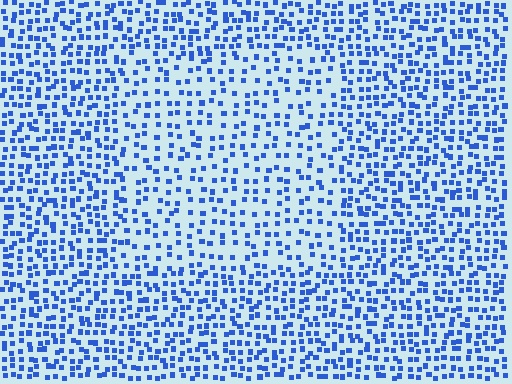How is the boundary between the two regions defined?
The boundary is defined by a change in element density (approximately 1.7x ratio). All elements are the same color, size, and shape.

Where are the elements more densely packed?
The elements are more densely packed outside the rectangle boundary.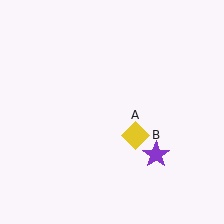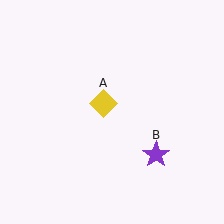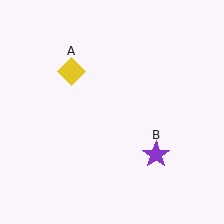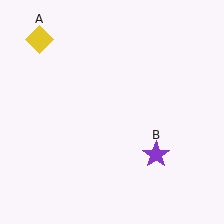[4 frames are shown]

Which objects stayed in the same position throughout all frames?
Purple star (object B) remained stationary.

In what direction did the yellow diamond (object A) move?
The yellow diamond (object A) moved up and to the left.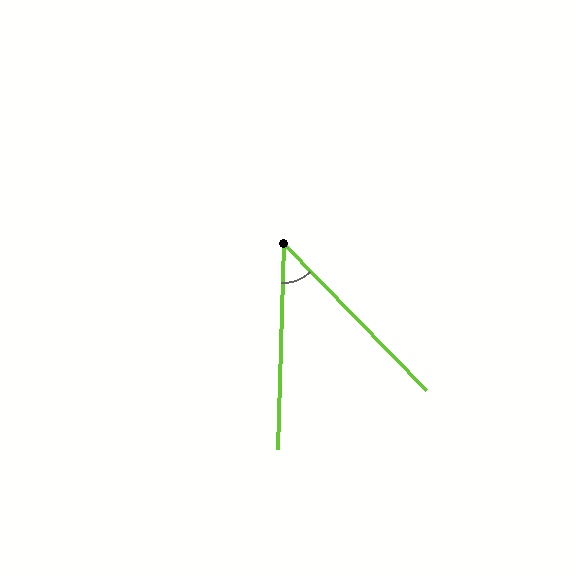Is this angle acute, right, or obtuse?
It is acute.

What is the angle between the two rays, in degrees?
Approximately 46 degrees.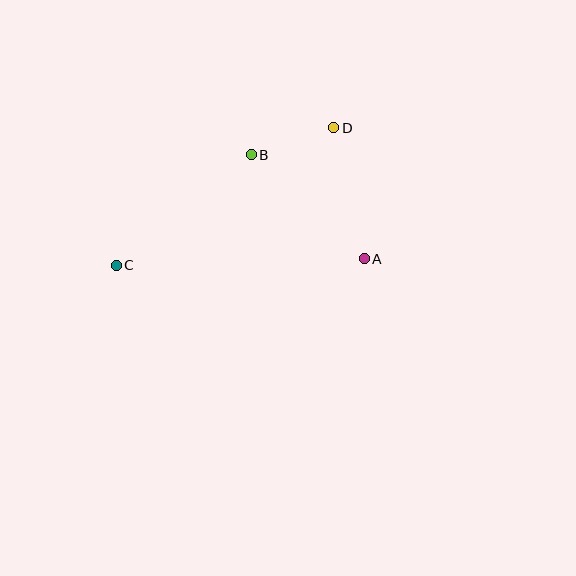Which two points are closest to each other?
Points B and D are closest to each other.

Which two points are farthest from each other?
Points C and D are farthest from each other.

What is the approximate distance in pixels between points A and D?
The distance between A and D is approximately 134 pixels.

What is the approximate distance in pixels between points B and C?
The distance between B and C is approximately 174 pixels.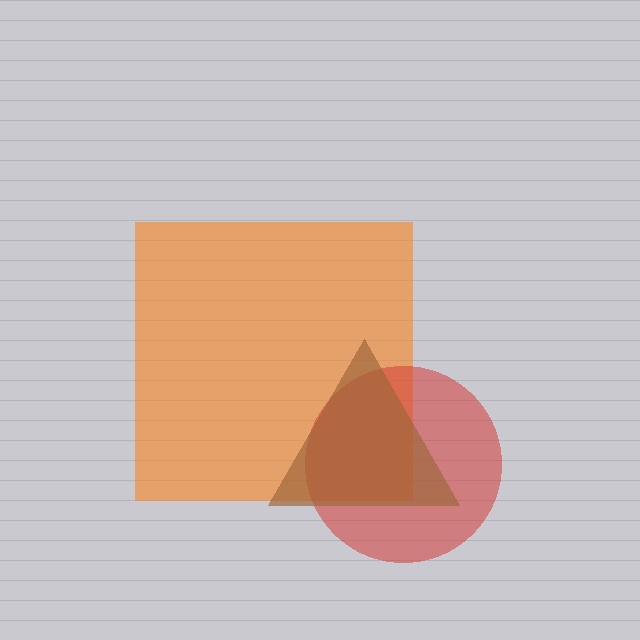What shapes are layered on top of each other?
The layered shapes are: an orange square, a red circle, a brown triangle.